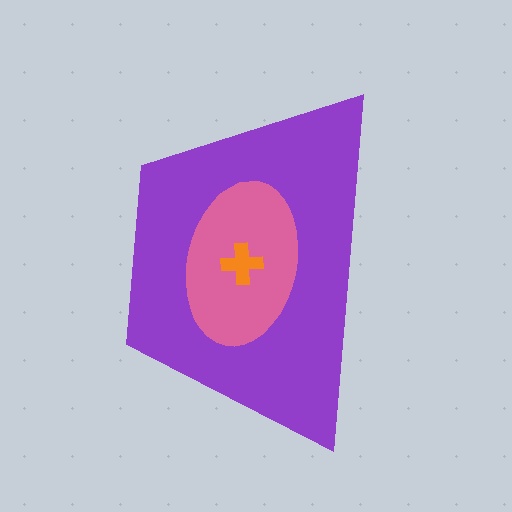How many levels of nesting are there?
3.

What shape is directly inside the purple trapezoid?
The pink ellipse.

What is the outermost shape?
The purple trapezoid.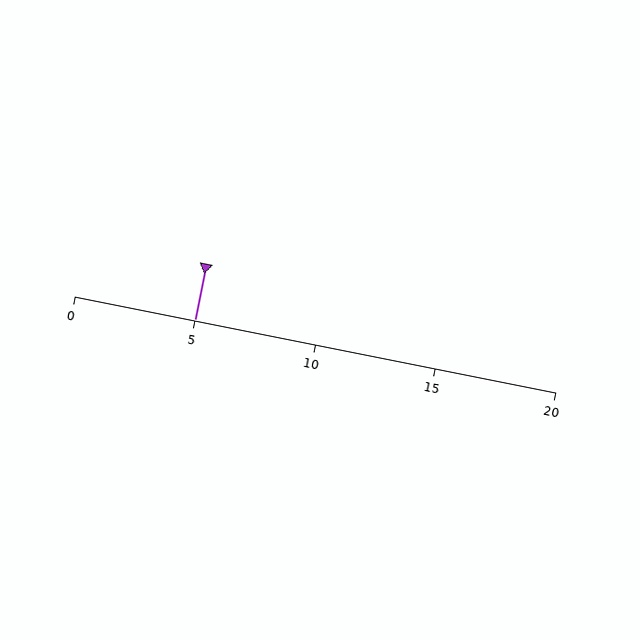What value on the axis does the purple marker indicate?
The marker indicates approximately 5.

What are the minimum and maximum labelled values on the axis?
The axis runs from 0 to 20.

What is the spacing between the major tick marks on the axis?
The major ticks are spaced 5 apart.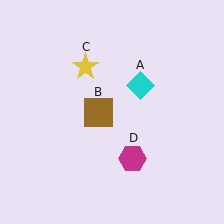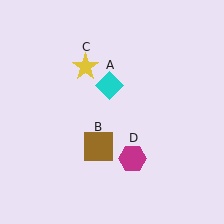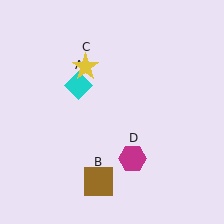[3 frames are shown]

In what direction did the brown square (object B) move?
The brown square (object B) moved down.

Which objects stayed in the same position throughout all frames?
Yellow star (object C) and magenta hexagon (object D) remained stationary.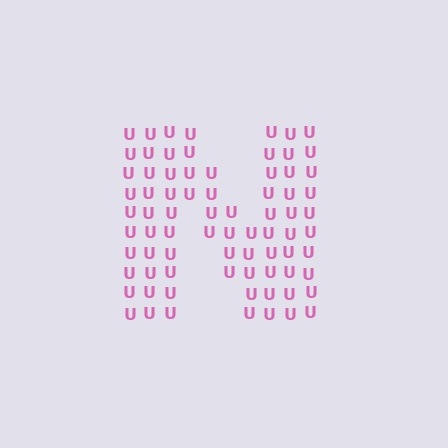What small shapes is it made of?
It is made of small letter U's.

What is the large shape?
The large shape is the letter N.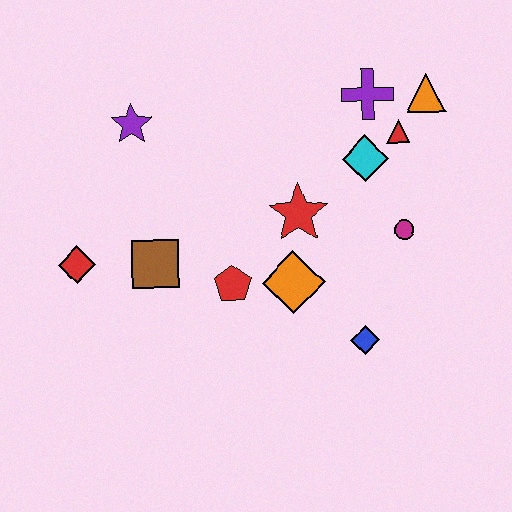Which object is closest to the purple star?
The brown square is closest to the purple star.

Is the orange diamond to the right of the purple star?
Yes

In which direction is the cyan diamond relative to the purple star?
The cyan diamond is to the right of the purple star.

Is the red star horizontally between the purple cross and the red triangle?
No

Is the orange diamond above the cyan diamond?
No